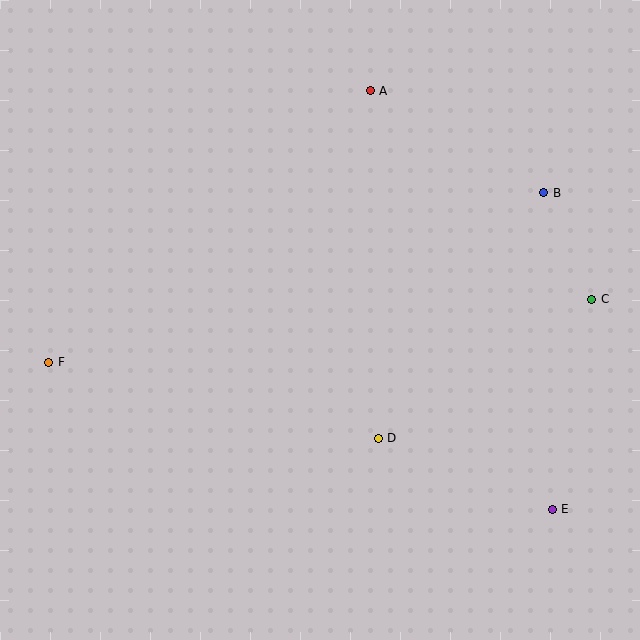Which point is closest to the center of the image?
Point D at (378, 438) is closest to the center.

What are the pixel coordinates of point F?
Point F is at (49, 362).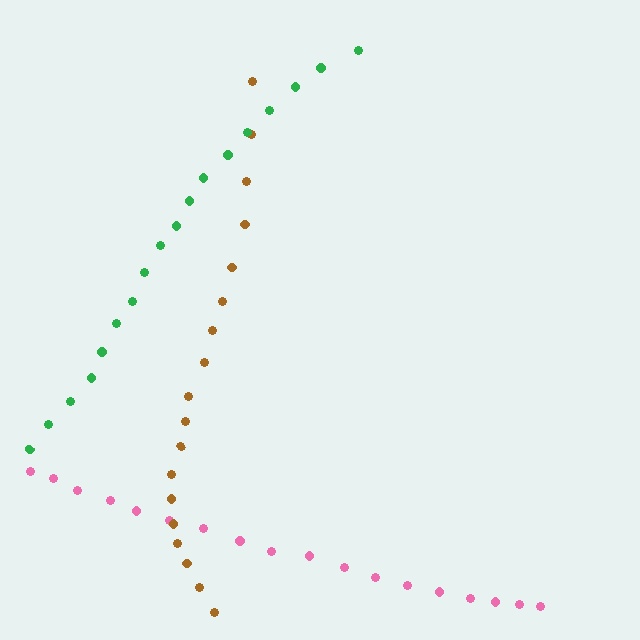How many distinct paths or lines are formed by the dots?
There are 3 distinct paths.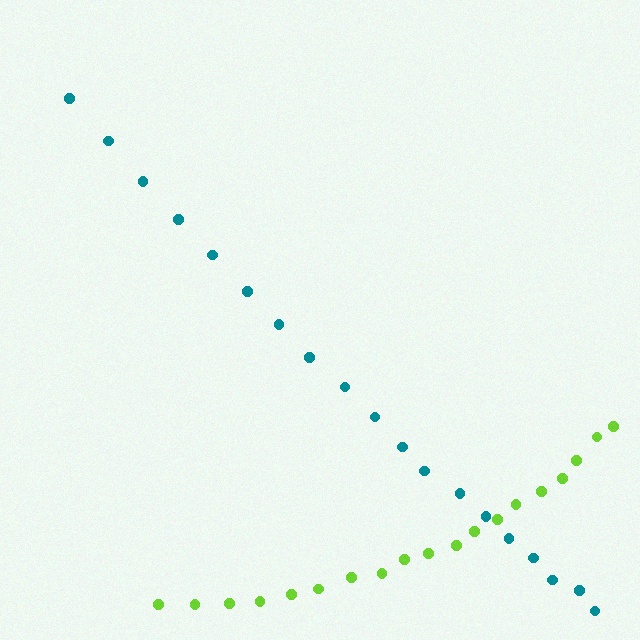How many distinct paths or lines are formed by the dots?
There are 2 distinct paths.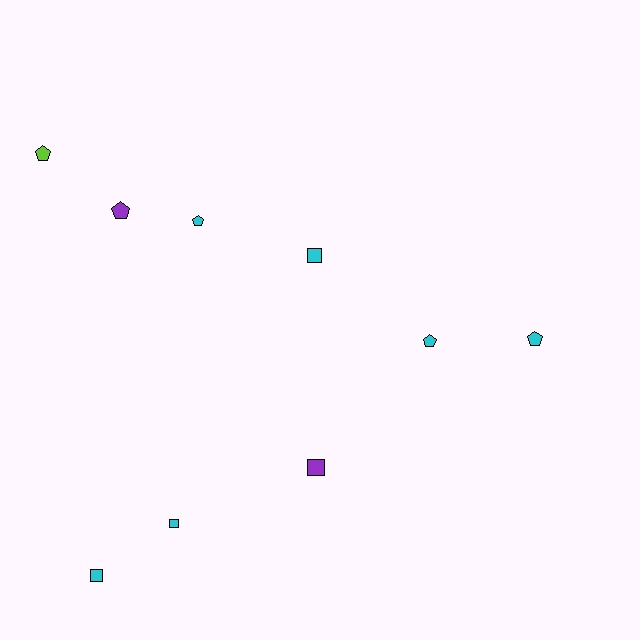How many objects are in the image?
There are 9 objects.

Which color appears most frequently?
Cyan, with 6 objects.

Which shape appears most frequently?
Pentagon, with 5 objects.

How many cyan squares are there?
There are 3 cyan squares.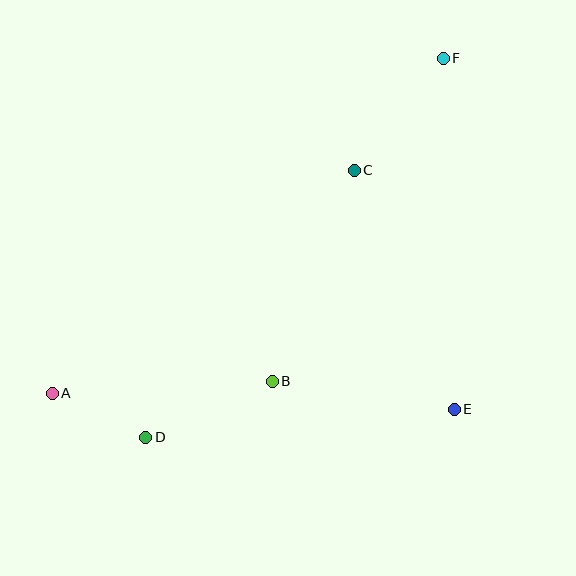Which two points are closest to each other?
Points A and D are closest to each other.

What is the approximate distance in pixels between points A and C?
The distance between A and C is approximately 375 pixels.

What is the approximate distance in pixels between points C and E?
The distance between C and E is approximately 259 pixels.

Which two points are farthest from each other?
Points A and F are farthest from each other.